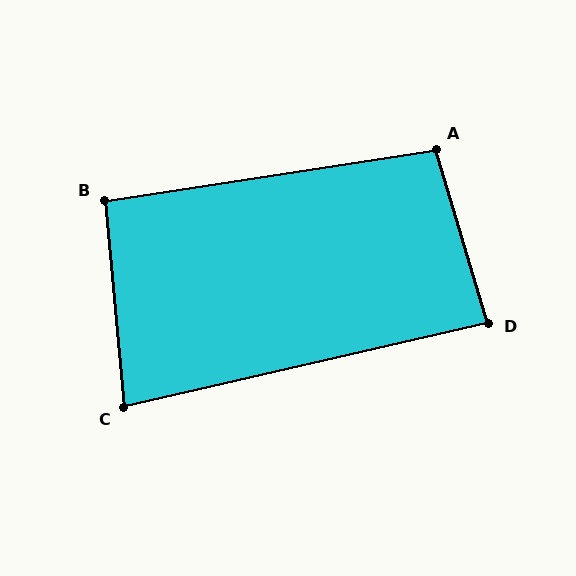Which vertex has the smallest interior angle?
C, at approximately 82 degrees.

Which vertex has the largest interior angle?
A, at approximately 98 degrees.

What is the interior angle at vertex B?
Approximately 94 degrees (approximately right).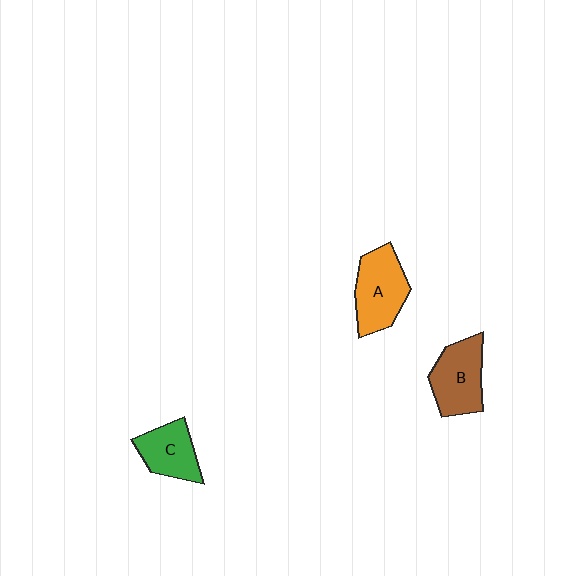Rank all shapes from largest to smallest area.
From largest to smallest: A (orange), B (brown), C (green).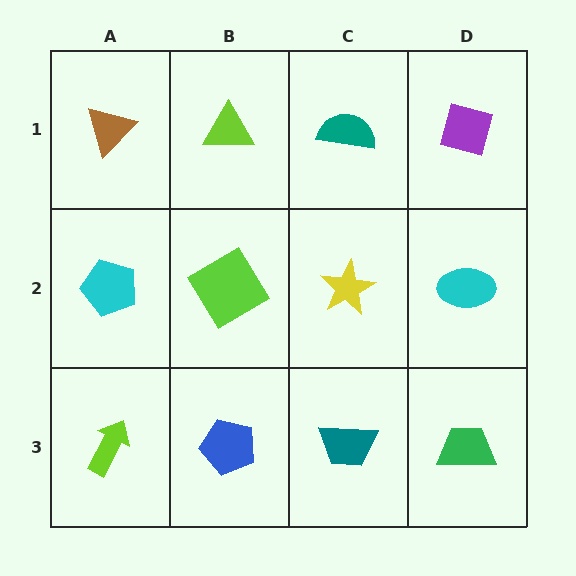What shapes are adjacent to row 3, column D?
A cyan ellipse (row 2, column D), a teal trapezoid (row 3, column C).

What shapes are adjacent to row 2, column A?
A brown triangle (row 1, column A), a lime arrow (row 3, column A), a lime diamond (row 2, column B).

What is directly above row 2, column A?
A brown triangle.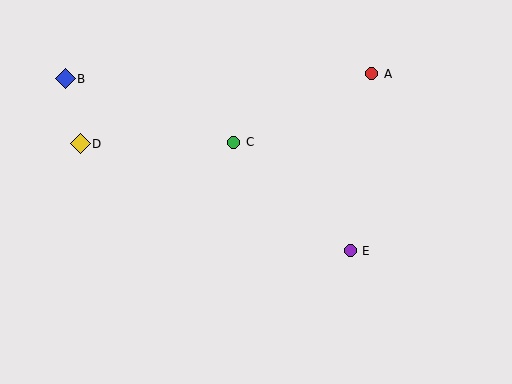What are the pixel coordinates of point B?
Point B is at (65, 79).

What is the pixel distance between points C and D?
The distance between C and D is 153 pixels.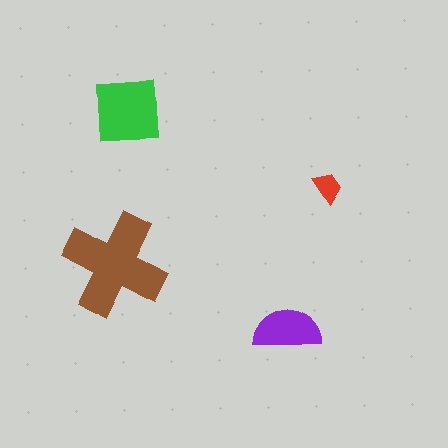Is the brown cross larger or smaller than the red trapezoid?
Larger.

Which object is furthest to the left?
The brown cross is leftmost.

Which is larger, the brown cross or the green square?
The brown cross.